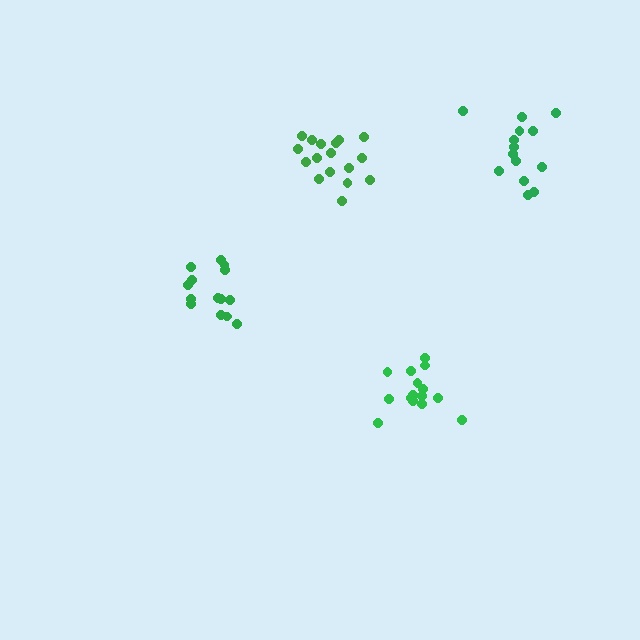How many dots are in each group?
Group 1: 14 dots, Group 2: 17 dots, Group 3: 14 dots, Group 4: 15 dots (60 total).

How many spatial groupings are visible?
There are 4 spatial groupings.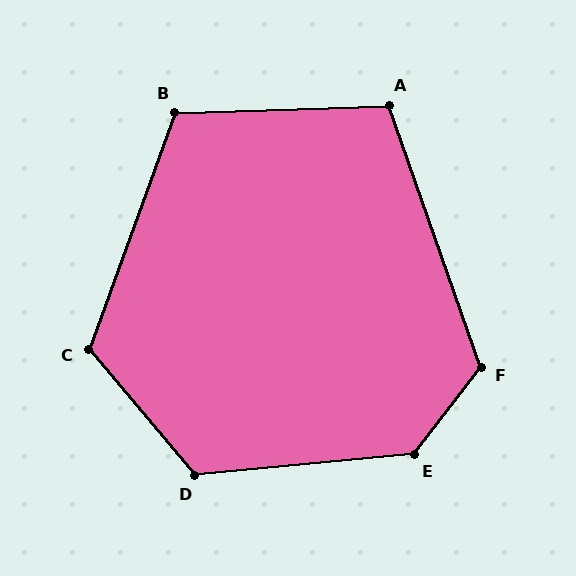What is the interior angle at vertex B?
Approximately 112 degrees (obtuse).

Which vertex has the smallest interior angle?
A, at approximately 107 degrees.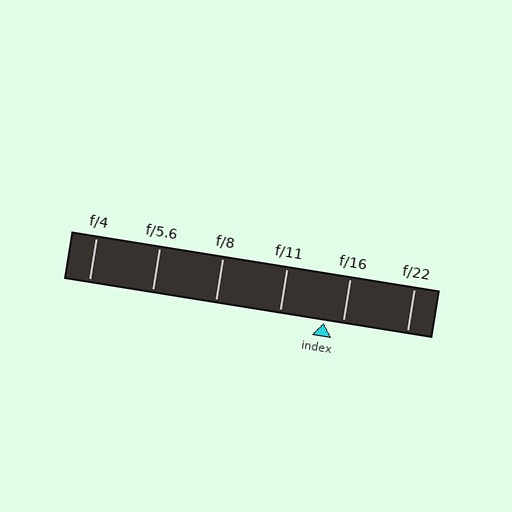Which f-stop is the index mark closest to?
The index mark is closest to f/16.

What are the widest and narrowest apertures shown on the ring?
The widest aperture shown is f/4 and the narrowest is f/22.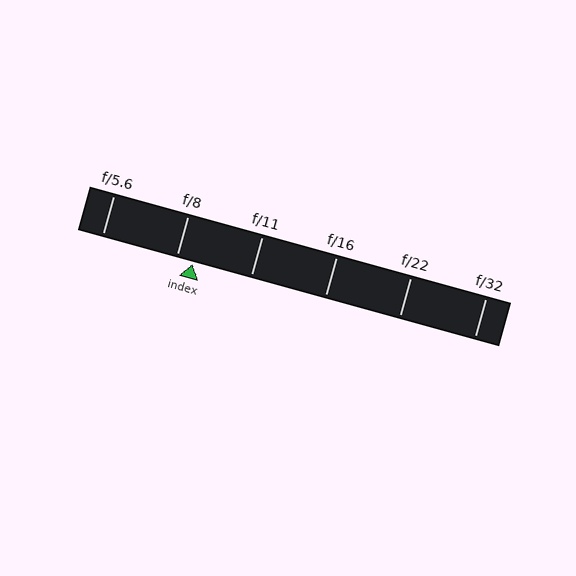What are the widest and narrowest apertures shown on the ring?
The widest aperture shown is f/5.6 and the narrowest is f/32.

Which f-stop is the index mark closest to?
The index mark is closest to f/8.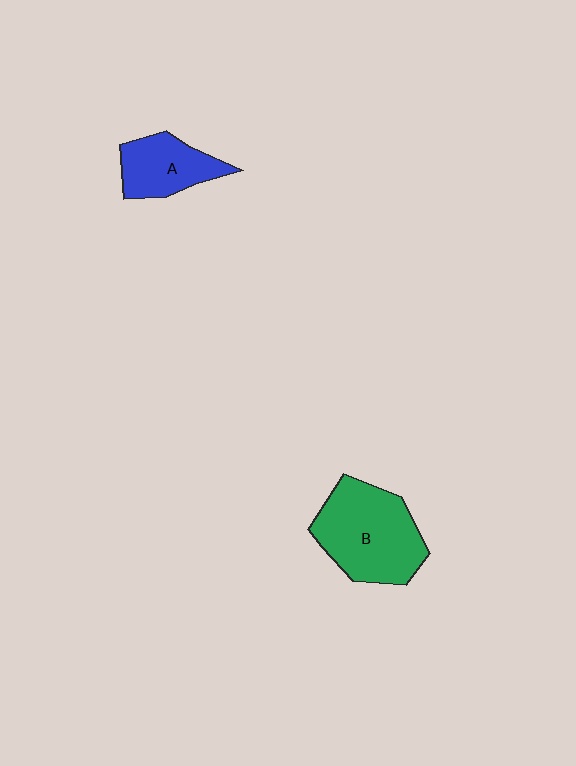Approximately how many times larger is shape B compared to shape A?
Approximately 1.7 times.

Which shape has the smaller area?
Shape A (blue).